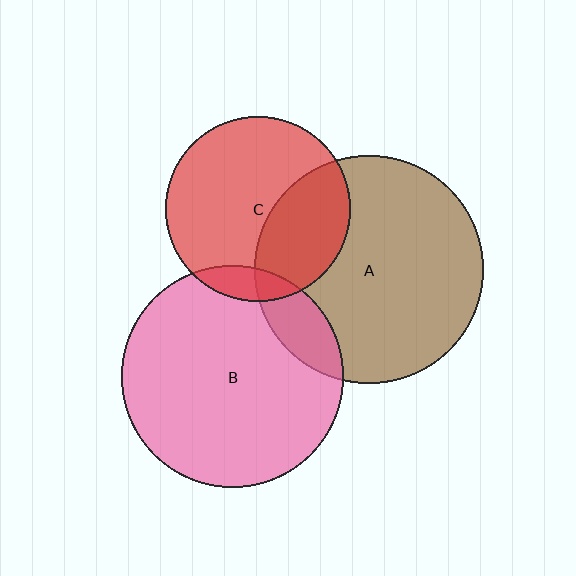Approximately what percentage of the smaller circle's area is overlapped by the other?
Approximately 10%.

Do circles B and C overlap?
Yes.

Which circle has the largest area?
Circle A (brown).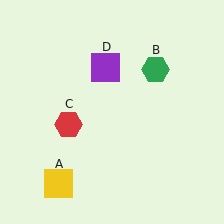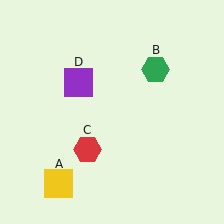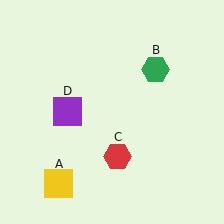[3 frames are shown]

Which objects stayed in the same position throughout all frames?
Yellow square (object A) and green hexagon (object B) remained stationary.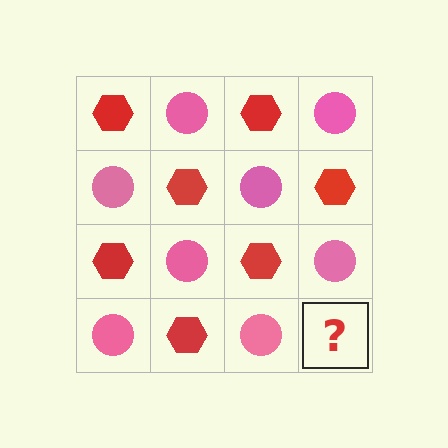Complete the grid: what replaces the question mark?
The question mark should be replaced with a red hexagon.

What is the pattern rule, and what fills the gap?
The rule is that it alternates red hexagon and pink circle in a checkerboard pattern. The gap should be filled with a red hexagon.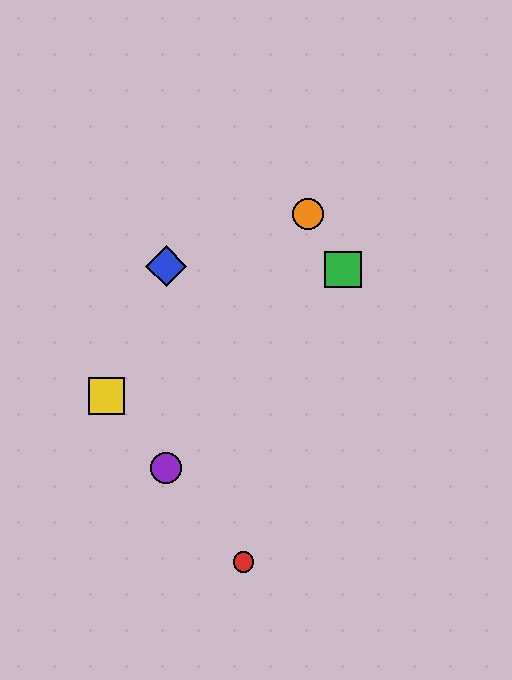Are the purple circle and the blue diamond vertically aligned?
Yes, both are at x≈166.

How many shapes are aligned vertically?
2 shapes (the blue diamond, the purple circle) are aligned vertically.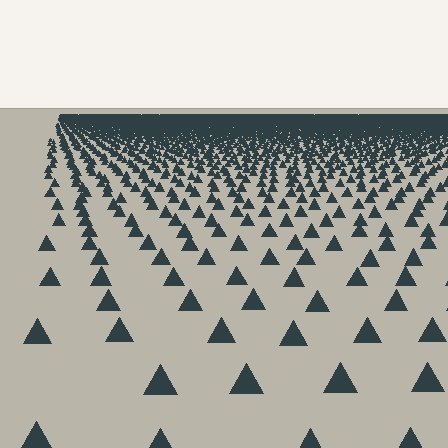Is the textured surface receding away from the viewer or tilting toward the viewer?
The surface is receding away from the viewer. Texture elements get smaller and denser toward the top.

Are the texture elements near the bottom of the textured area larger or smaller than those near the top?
Larger. Near the bottom, elements are closer to the viewer and appear at a bigger on-screen size.